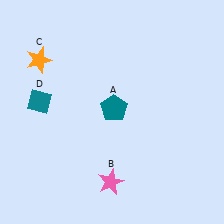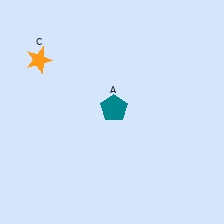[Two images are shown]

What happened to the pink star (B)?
The pink star (B) was removed in Image 2. It was in the bottom-left area of Image 1.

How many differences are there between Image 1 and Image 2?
There are 2 differences between the two images.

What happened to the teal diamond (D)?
The teal diamond (D) was removed in Image 2. It was in the top-left area of Image 1.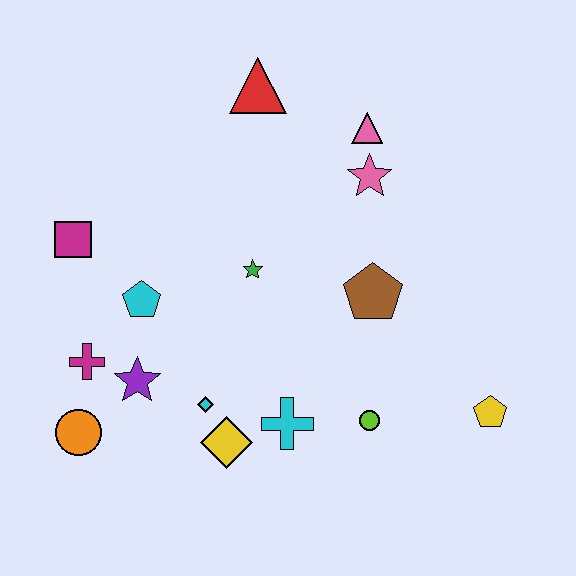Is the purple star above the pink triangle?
No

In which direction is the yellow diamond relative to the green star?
The yellow diamond is below the green star.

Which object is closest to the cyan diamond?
The yellow diamond is closest to the cyan diamond.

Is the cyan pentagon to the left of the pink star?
Yes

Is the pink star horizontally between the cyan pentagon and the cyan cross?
No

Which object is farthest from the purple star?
The yellow pentagon is farthest from the purple star.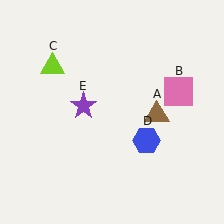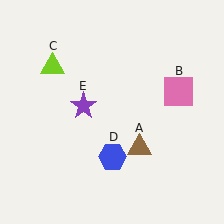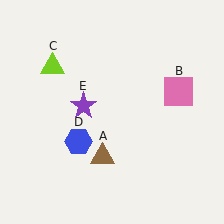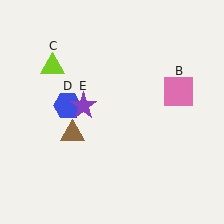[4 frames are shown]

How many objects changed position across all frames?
2 objects changed position: brown triangle (object A), blue hexagon (object D).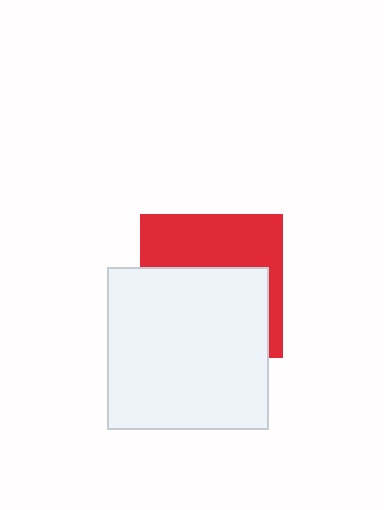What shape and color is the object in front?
The object in front is a white square.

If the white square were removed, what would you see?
You would see the complete red square.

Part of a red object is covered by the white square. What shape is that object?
It is a square.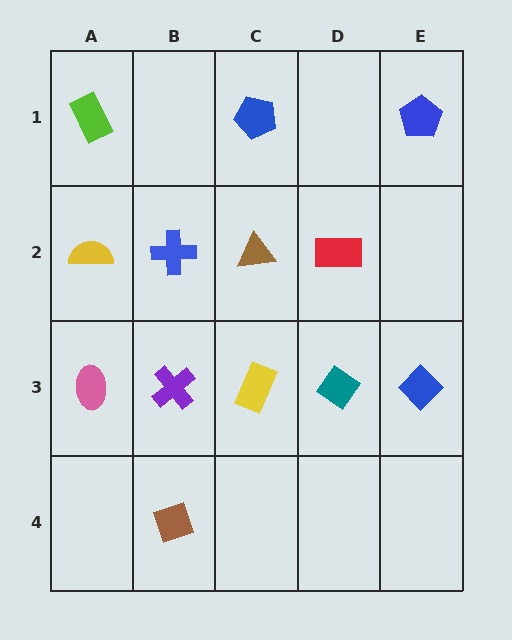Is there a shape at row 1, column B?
No, that cell is empty.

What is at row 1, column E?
A blue pentagon.